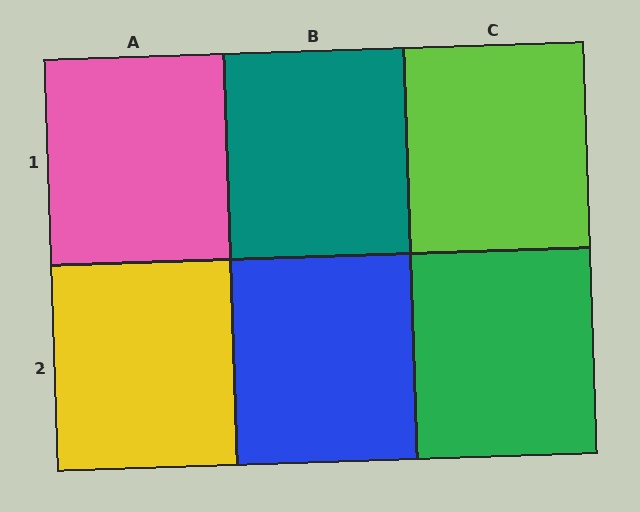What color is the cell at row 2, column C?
Green.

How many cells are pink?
1 cell is pink.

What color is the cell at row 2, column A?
Yellow.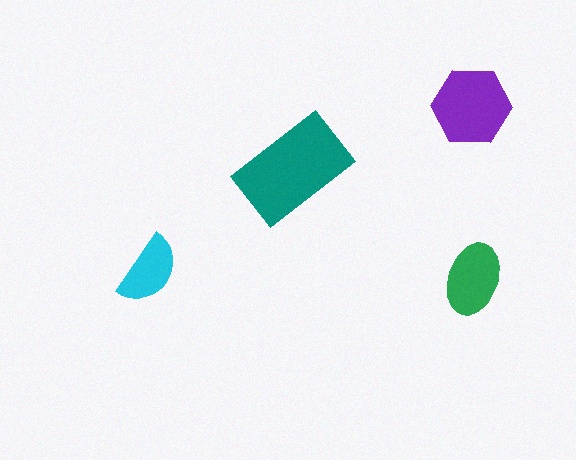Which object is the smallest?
The cyan semicircle.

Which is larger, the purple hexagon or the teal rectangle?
The teal rectangle.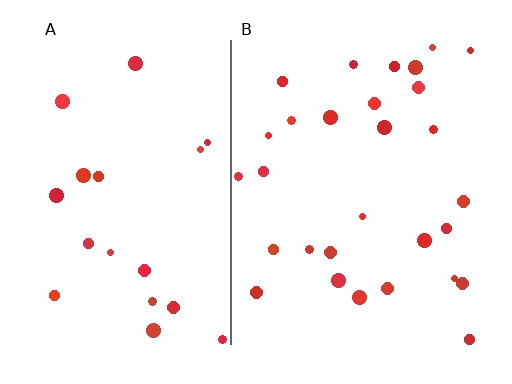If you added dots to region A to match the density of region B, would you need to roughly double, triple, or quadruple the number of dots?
Approximately double.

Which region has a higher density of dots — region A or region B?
B (the right).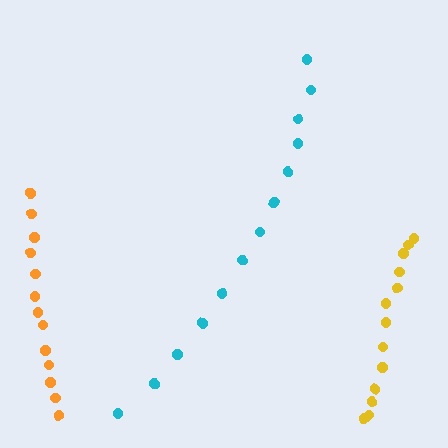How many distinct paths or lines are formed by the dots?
There are 3 distinct paths.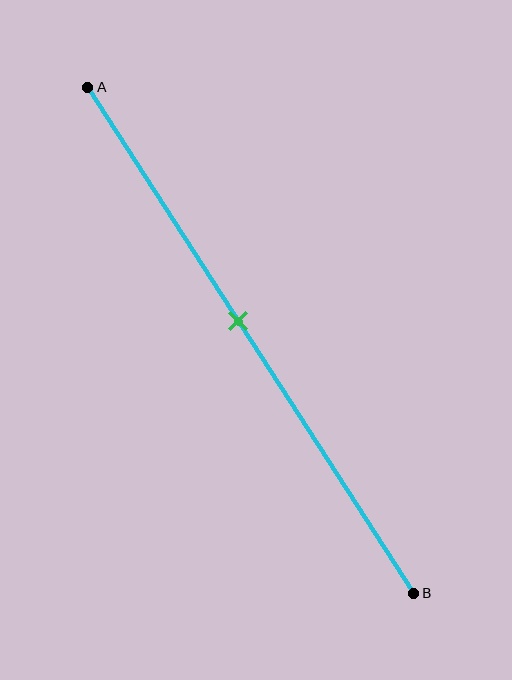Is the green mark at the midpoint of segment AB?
No, the mark is at about 45% from A, not at the 50% midpoint.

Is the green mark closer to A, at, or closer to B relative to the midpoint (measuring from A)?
The green mark is closer to point A than the midpoint of segment AB.